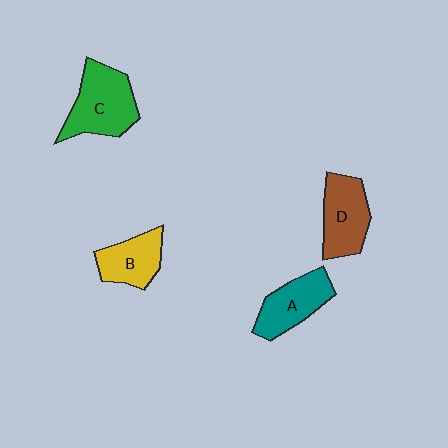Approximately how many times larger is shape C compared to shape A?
Approximately 1.3 times.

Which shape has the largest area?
Shape C (green).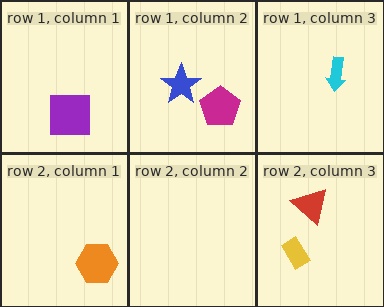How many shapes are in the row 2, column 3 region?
2.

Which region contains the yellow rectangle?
The row 2, column 3 region.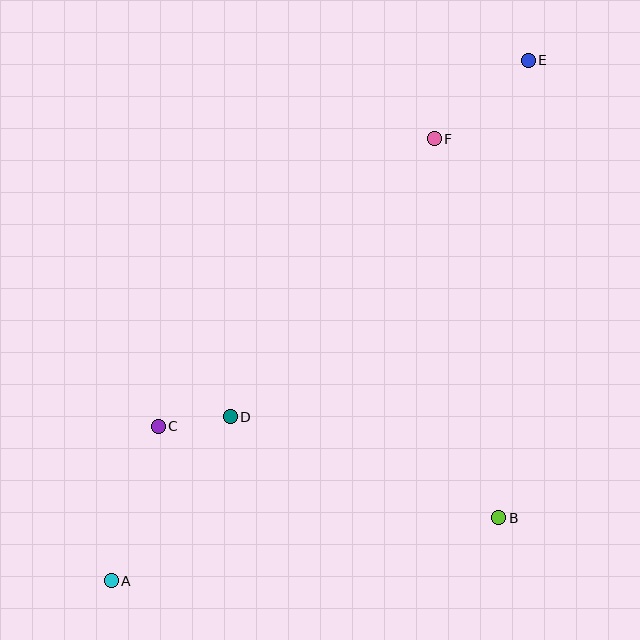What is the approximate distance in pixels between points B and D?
The distance between B and D is approximately 287 pixels.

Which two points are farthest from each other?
Points A and E are farthest from each other.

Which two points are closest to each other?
Points C and D are closest to each other.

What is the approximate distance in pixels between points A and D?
The distance between A and D is approximately 203 pixels.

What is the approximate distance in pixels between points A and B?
The distance between A and B is approximately 392 pixels.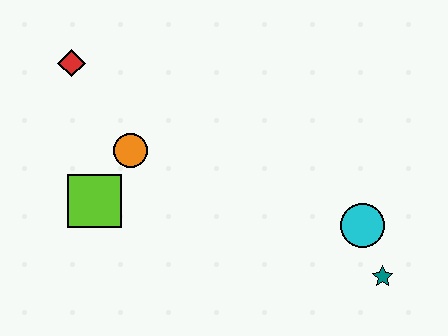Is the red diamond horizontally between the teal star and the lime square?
No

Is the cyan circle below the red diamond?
Yes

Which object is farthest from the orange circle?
The teal star is farthest from the orange circle.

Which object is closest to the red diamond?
The orange circle is closest to the red diamond.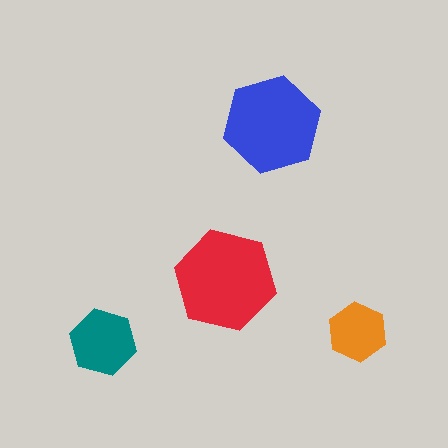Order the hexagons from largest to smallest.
the red one, the blue one, the teal one, the orange one.